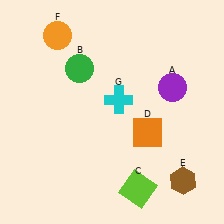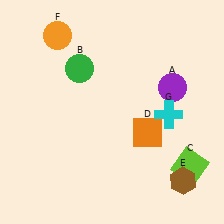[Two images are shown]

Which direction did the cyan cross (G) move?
The cyan cross (G) moved right.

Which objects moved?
The objects that moved are: the lime square (C), the cyan cross (G).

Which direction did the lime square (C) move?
The lime square (C) moved right.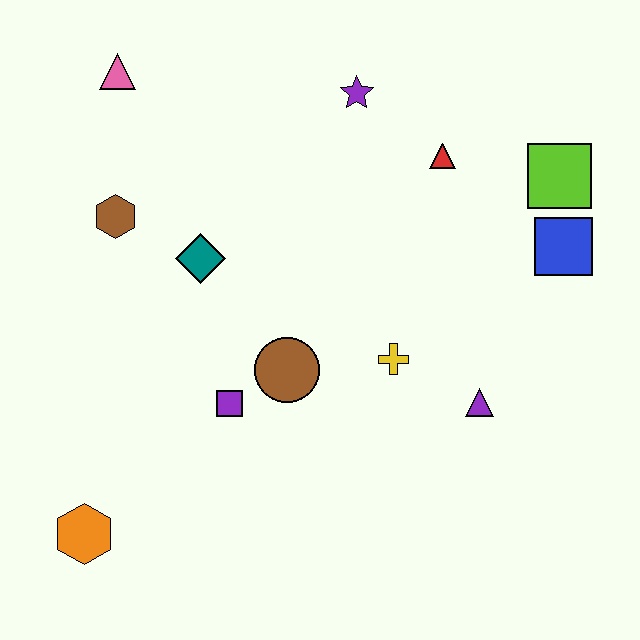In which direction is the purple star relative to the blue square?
The purple star is to the left of the blue square.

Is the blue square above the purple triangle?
Yes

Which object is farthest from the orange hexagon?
The lime square is farthest from the orange hexagon.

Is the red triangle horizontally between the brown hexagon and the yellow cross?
No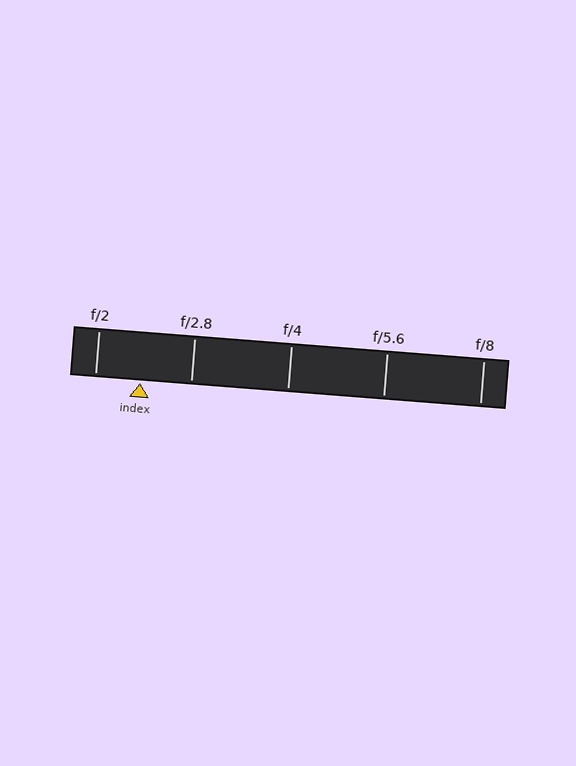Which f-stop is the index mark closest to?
The index mark is closest to f/2.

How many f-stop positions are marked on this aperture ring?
There are 5 f-stop positions marked.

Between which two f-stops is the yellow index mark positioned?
The index mark is between f/2 and f/2.8.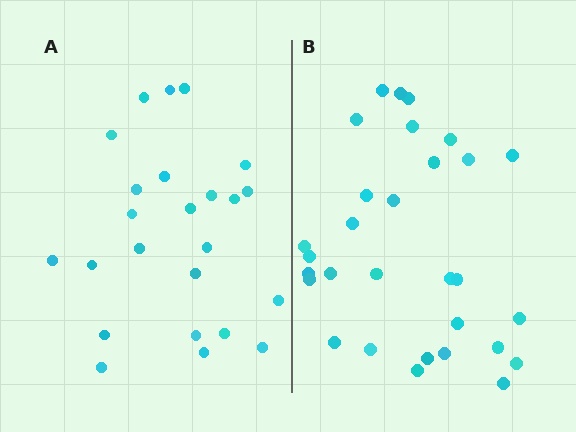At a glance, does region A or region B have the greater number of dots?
Region B (the right region) has more dots.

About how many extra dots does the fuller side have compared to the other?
Region B has about 6 more dots than region A.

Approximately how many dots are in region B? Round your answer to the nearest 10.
About 30 dots.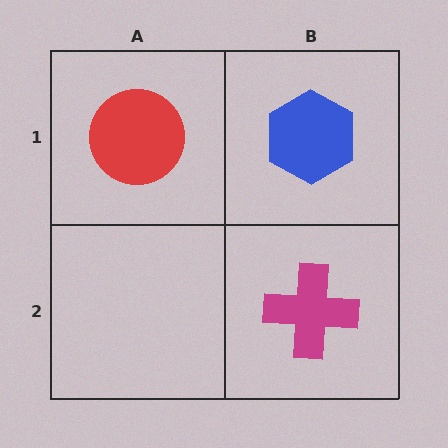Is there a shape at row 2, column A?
No, that cell is empty.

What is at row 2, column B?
A magenta cross.